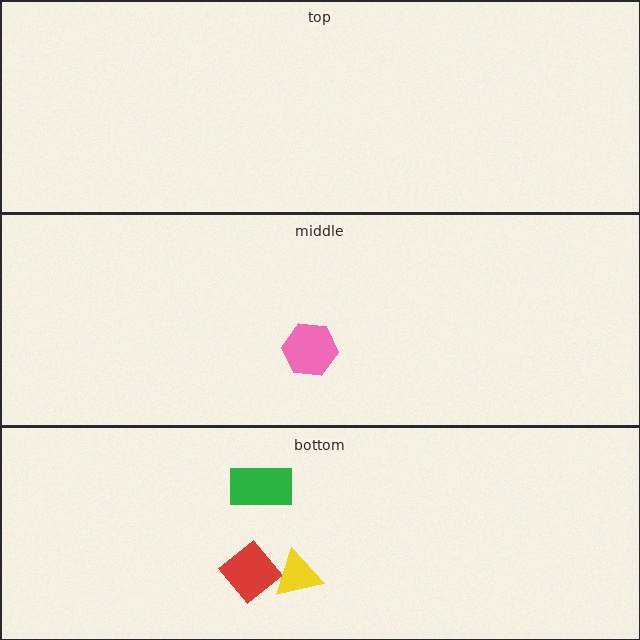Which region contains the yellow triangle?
The bottom region.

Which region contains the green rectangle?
The bottom region.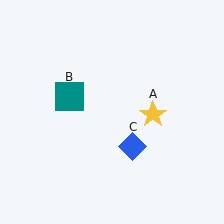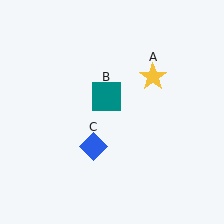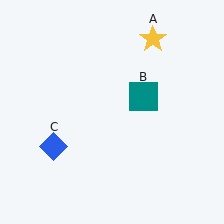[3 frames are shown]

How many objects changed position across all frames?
3 objects changed position: yellow star (object A), teal square (object B), blue diamond (object C).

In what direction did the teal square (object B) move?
The teal square (object B) moved right.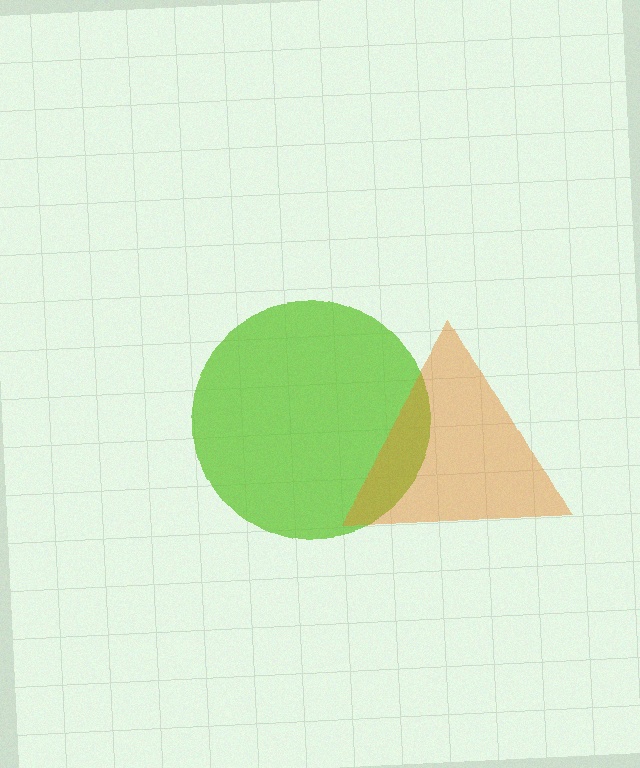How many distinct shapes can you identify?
There are 2 distinct shapes: a lime circle, an orange triangle.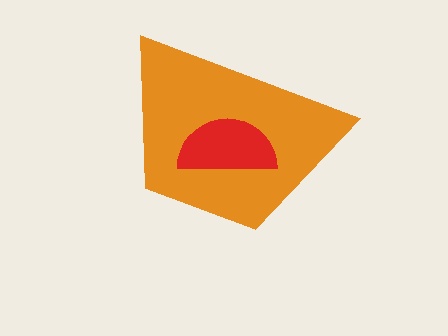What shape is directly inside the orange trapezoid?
The red semicircle.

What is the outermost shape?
The orange trapezoid.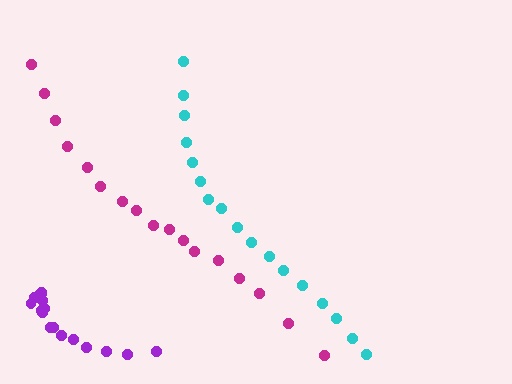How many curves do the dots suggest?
There are 3 distinct paths.